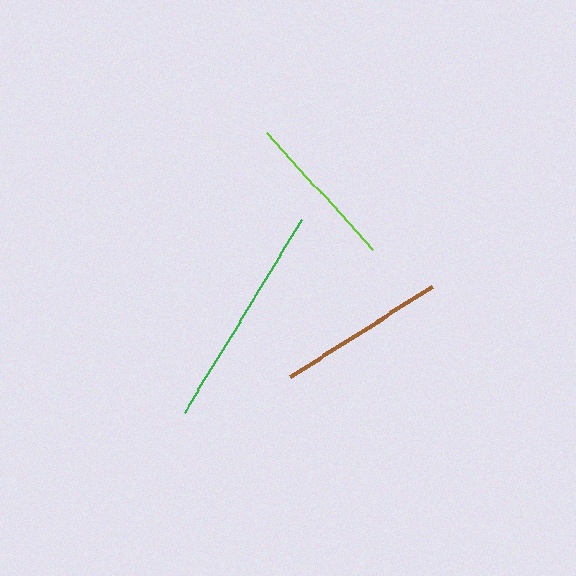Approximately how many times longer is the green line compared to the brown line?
The green line is approximately 1.3 times the length of the brown line.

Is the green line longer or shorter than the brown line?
The green line is longer than the brown line.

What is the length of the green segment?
The green segment is approximately 225 pixels long.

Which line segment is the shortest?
The lime line is the shortest at approximately 158 pixels.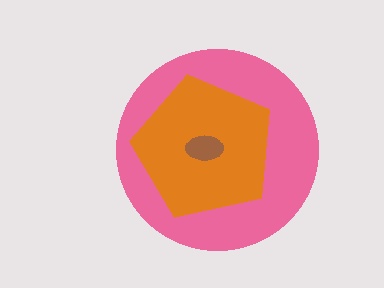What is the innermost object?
The brown ellipse.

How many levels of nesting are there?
3.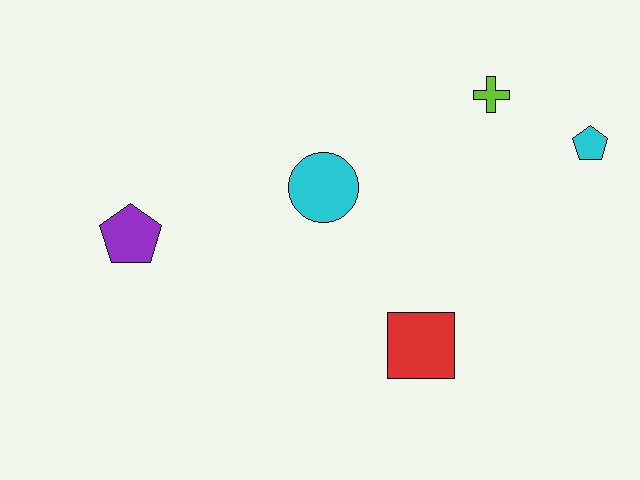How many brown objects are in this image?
There are no brown objects.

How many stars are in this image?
There are no stars.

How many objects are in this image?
There are 5 objects.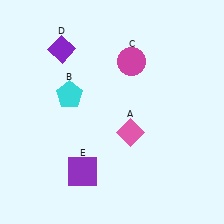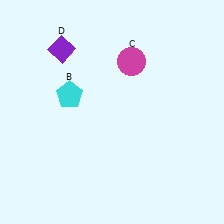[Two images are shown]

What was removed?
The pink diamond (A), the purple square (E) were removed in Image 2.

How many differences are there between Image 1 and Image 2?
There are 2 differences between the two images.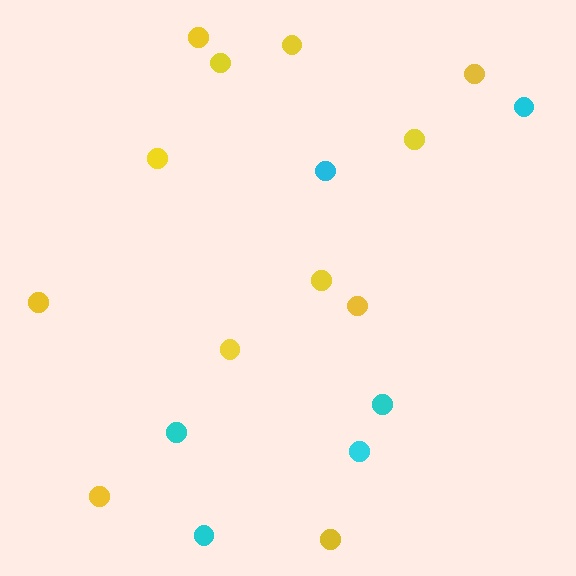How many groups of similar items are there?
There are 2 groups: one group of yellow circles (12) and one group of cyan circles (6).